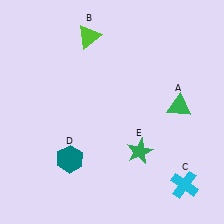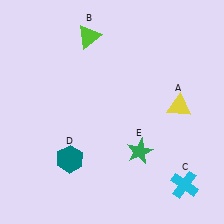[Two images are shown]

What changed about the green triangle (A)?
In Image 1, A is green. In Image 2, it changed to yellow.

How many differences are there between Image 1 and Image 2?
There is 1 difference between the two images.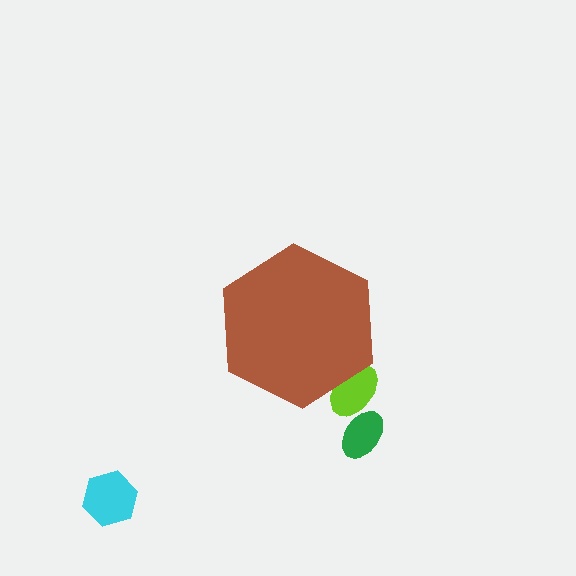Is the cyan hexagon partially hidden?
No, the cyan hexagon is fully visible.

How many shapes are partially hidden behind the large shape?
1 shape is partially hidden.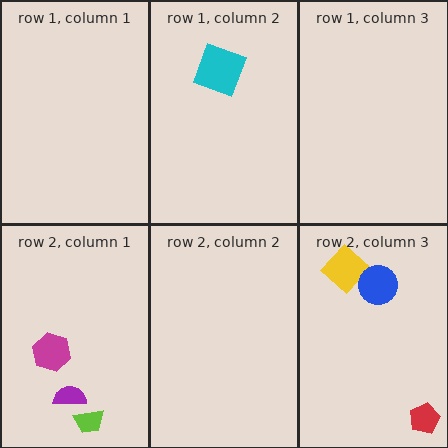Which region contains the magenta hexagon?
The row 2, column 1 region.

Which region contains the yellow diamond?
The row 2, column 3 region.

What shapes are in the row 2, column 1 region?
The magenta hexagon, the lime trapezoid, the purple semicircle.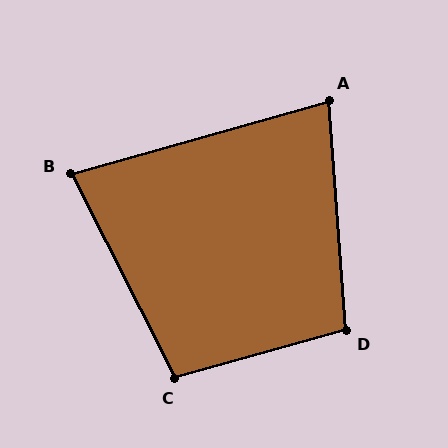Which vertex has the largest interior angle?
C, at approximately 101 degrees.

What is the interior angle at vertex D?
Approximately 101 degrees (obtuse).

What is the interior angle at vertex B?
Approximately 79 degrees (acute).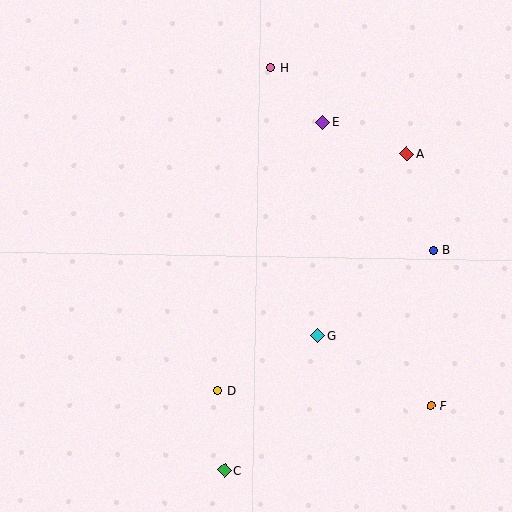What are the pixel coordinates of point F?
Point F is at (431, 406).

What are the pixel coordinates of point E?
Point E is at (323, 122).